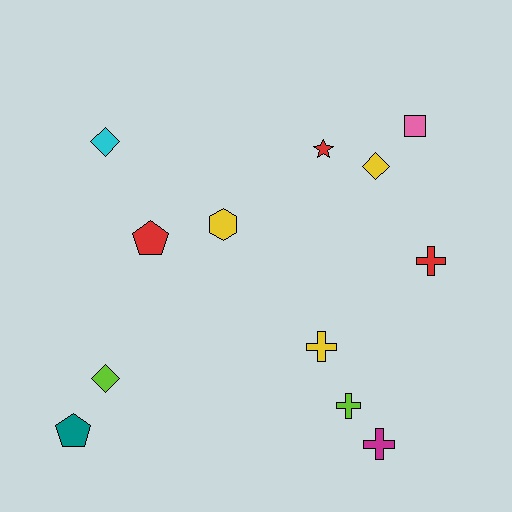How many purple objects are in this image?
There are no purple objects.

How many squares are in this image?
There is 1 square.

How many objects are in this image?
There are 12 objects.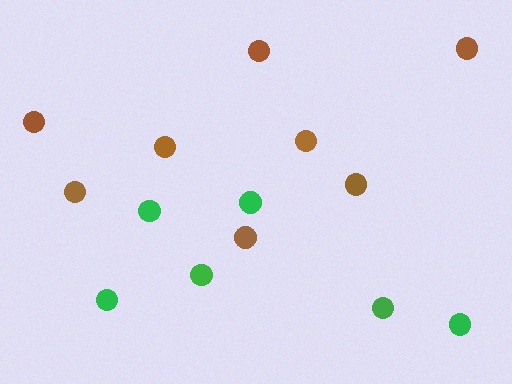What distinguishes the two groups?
There are 2 groups: one group of brown circles (8) and one group of green circles (6).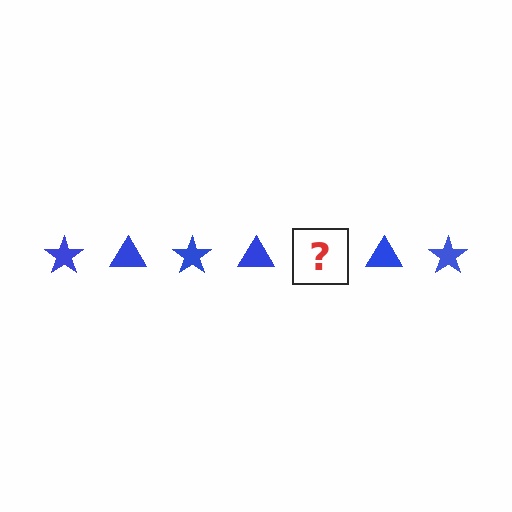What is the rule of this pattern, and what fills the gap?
The rule is that the pattern cycles through star, triangle shapes in blue. The gap should be filled with a blue star.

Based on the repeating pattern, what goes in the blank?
The blank should be a blue star.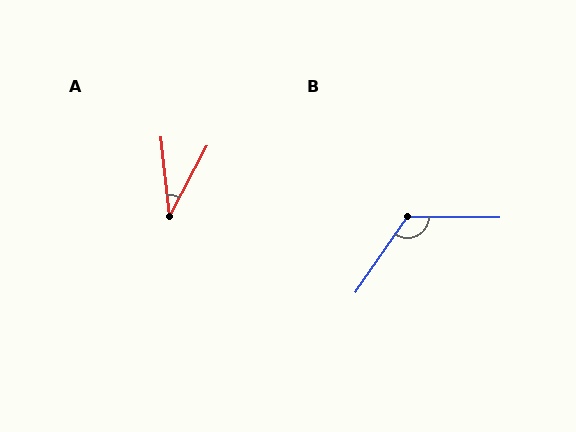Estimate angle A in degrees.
Approximately 34 degrees.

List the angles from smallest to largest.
A (34°), B (124°).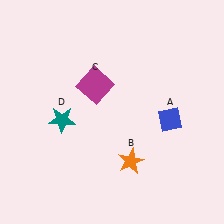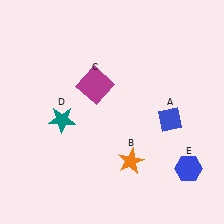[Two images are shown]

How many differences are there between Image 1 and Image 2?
There is 1 difference between the two images.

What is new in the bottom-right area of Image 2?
A blue hexagon (E) was added in the bottom-right area of Image 2.